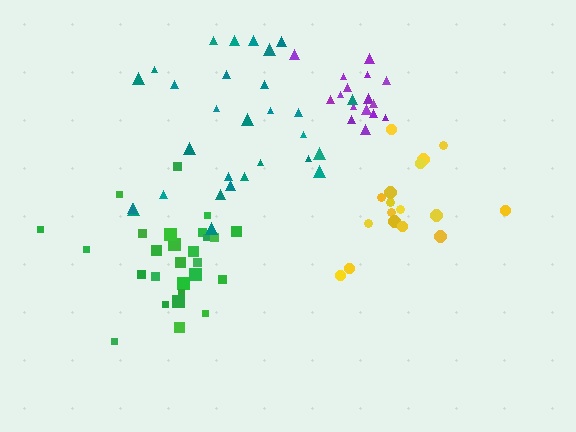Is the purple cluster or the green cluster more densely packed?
Purple.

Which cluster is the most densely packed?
Purple.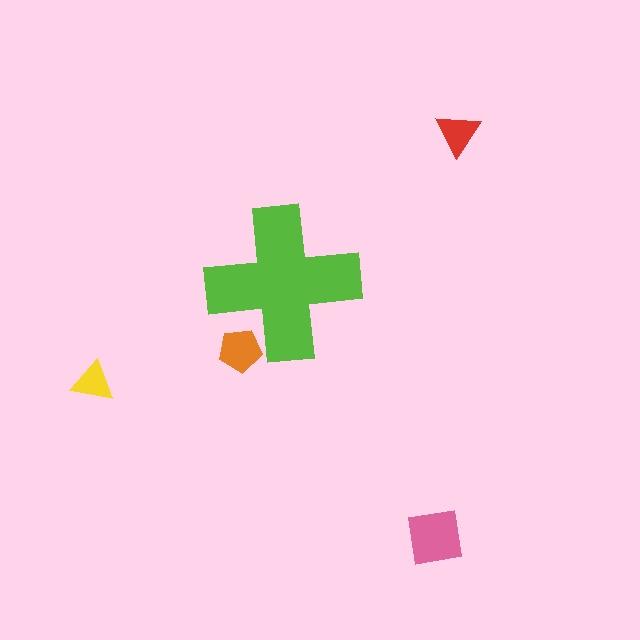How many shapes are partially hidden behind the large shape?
1 shape is partially hidden.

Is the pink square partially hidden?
No, the pink square is fully visible.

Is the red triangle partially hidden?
No, the red triangle is fully visible.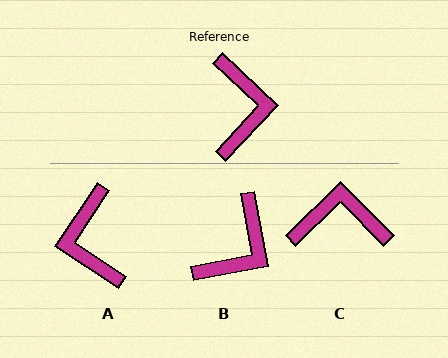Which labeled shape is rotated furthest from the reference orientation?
A, about 170 degrees away.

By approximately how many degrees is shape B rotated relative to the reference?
Approximately 36 degrees clockwise.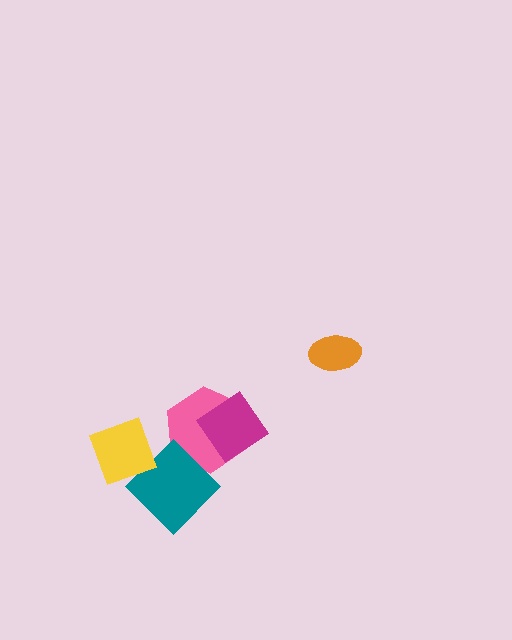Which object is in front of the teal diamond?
The yellow square is in front of the teal diamond.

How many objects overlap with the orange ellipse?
0 objects overlap with the orange ellipse.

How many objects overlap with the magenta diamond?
1 object overlaps with the magenta diamond.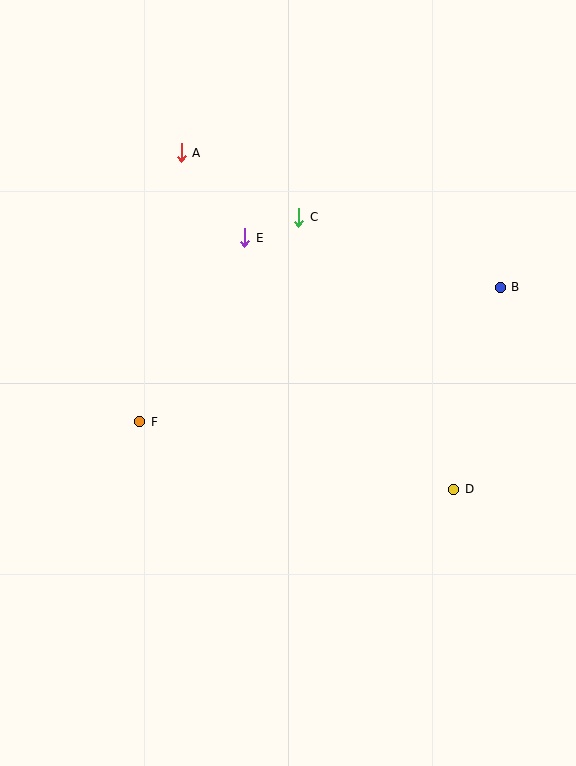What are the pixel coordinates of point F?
Point F is at (140, 422).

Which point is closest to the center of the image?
Point E at (245, 238) is closest to the center.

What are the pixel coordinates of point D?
Point D is at (454, 489).